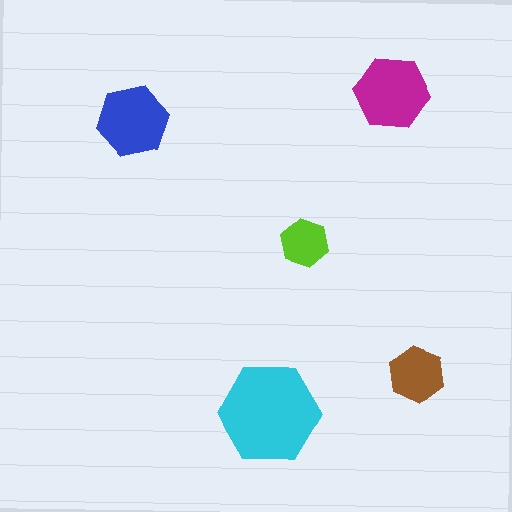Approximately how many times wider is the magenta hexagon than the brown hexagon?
About 1.5 times wider.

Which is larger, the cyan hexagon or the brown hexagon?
The cyan one.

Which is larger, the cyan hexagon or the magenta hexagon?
The cyan one.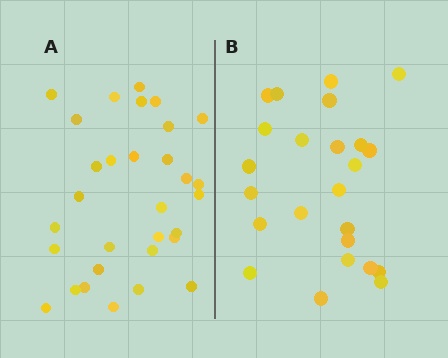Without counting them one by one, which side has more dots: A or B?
Region A (the left region) has more dots.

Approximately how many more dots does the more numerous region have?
Region A has roughly 8 or so more dots than region B.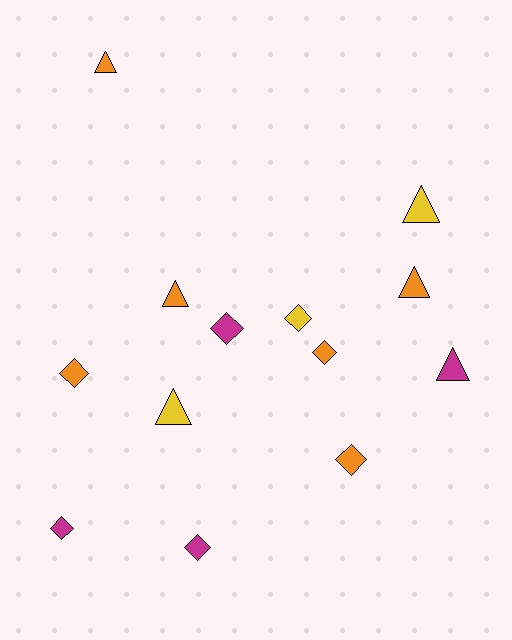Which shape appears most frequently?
Diamond, with 7 objects.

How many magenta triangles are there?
There is 1 magenta triangle.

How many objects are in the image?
There are 13 objects.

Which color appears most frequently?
Orange, with 6 objects.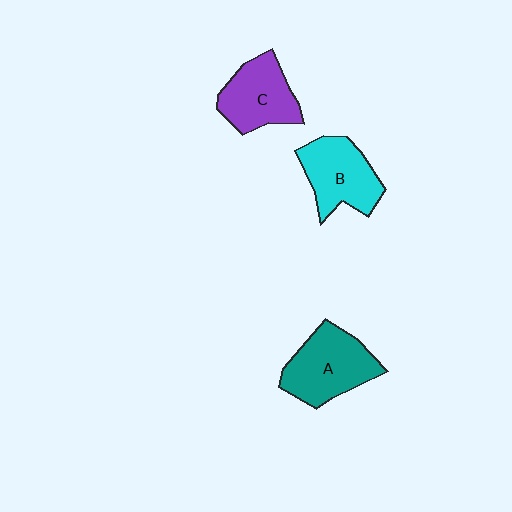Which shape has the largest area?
Shape A (teal).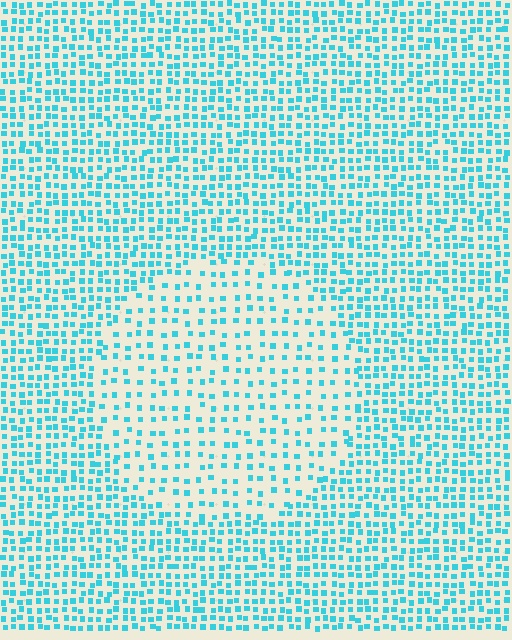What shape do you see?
I see a circle.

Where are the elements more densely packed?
The elements are more densely packed outside the circle boundary.